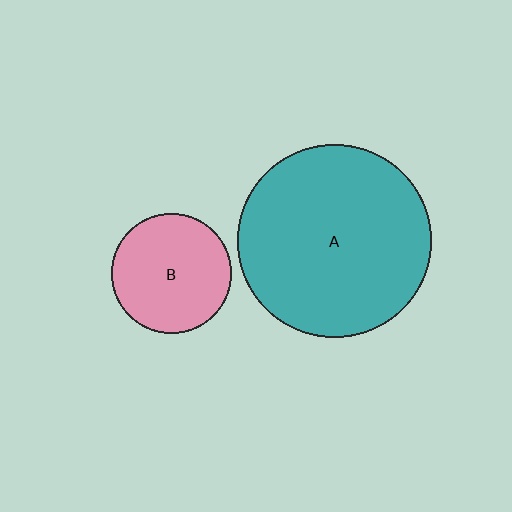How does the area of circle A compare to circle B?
Approximately 2.6 times.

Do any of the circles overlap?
No, none of the circles overlap.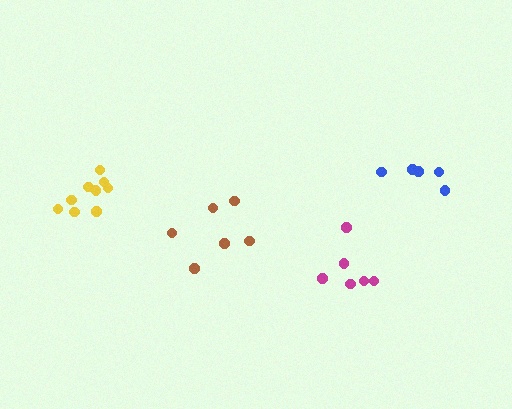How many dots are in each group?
Group 1: 6 dots, Group 2: 6 dots, Group 3: 9 dots, Group 4: 5 dots (26 total).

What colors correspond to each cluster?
The clusters are colored: magenta, brown, yellow, blue.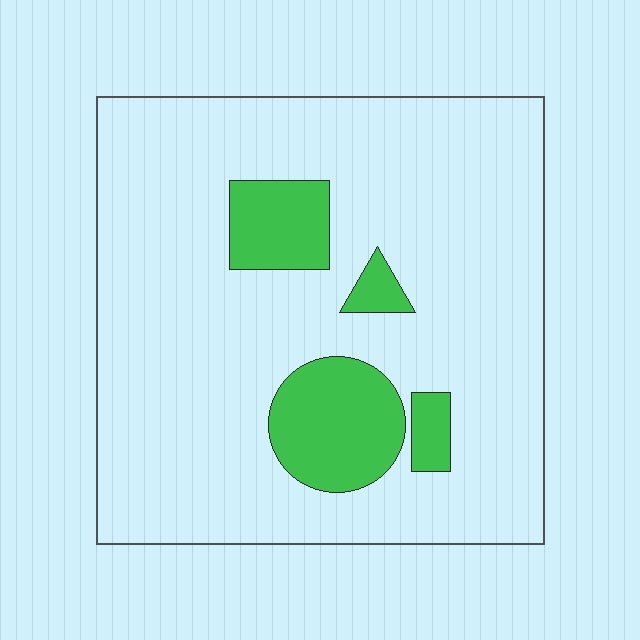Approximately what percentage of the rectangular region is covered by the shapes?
Approximately 15%.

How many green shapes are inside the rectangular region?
4.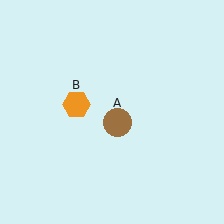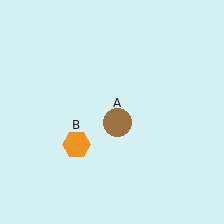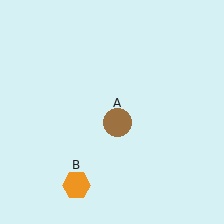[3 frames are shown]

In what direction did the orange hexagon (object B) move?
The orange hexagon (object B) moved down.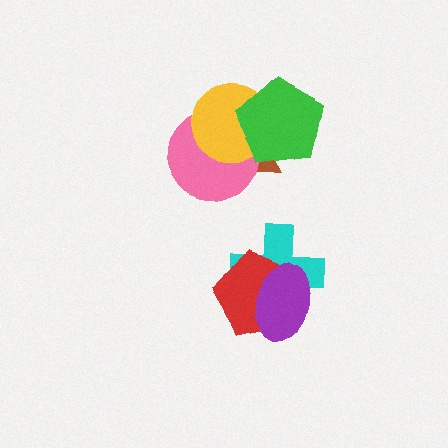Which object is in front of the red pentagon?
The purple ellipse is in front of the red pentagon.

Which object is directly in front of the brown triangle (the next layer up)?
The pink circle is directly in front of the brown triangle.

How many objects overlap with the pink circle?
3 objects overlap with the pink circle.